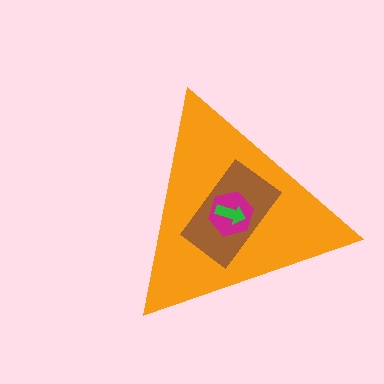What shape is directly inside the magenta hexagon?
The green arrow.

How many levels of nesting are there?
4.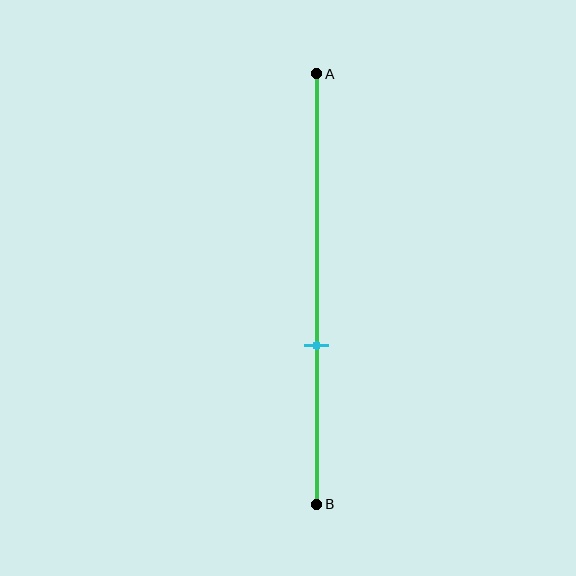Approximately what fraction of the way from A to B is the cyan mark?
The cyan mark is approximately 65% of the way from A to B.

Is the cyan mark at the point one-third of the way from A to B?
No, the mark is at about 65% from A, not at the 33% one-third point.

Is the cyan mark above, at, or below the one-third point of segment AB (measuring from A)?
The cyan mark is below the one-third point of segment AB.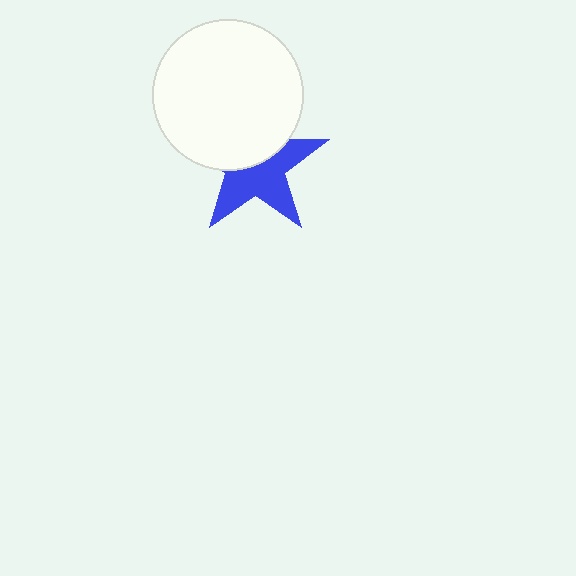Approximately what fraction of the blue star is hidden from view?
Roughly 45% of the blue star is hidden behind the white circle.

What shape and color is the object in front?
The object in front is a white circle.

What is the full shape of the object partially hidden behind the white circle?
The partially hidden object is a blue star.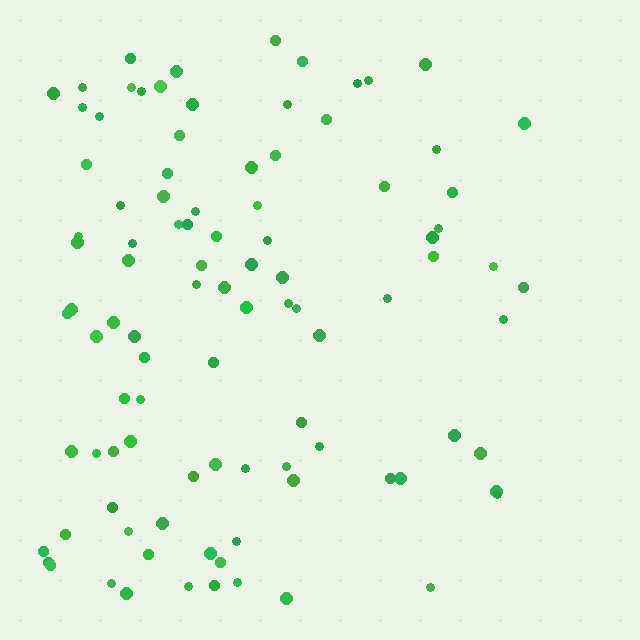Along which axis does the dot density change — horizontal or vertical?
Horizontal.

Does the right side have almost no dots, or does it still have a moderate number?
Still a moderate number, just noticeably fewer than the left.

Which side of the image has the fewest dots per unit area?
The right.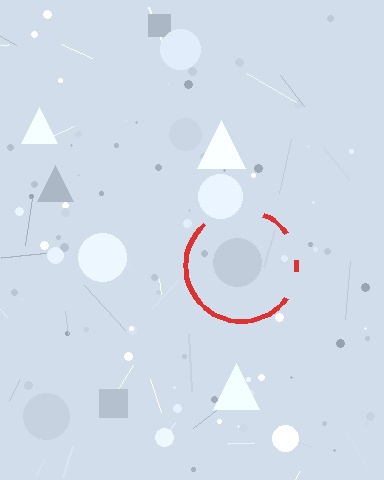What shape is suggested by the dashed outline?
The dashed outline suggests a circle.